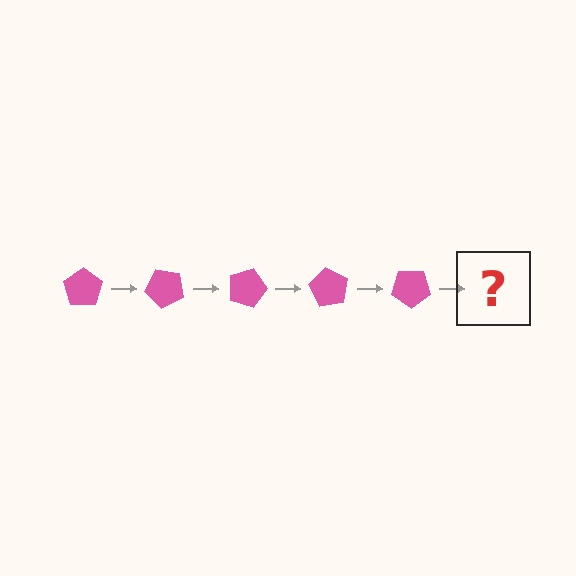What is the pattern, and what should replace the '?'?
The pattern is that the pentagon rotates 45 degrees each step. The '?' should be a pink pentagon rotated 225 degrees.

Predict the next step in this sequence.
The next step is a pink pentagon rotated 225 degrees.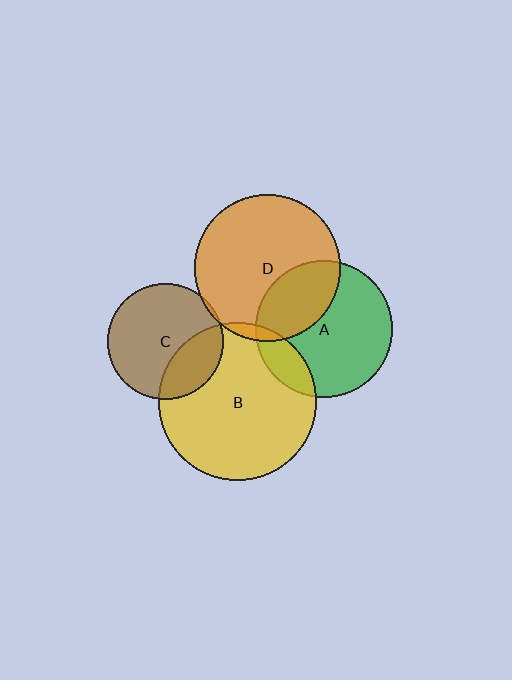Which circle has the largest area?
Circle B (yellow).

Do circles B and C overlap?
Yes.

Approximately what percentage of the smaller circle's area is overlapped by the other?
Approximately 25%.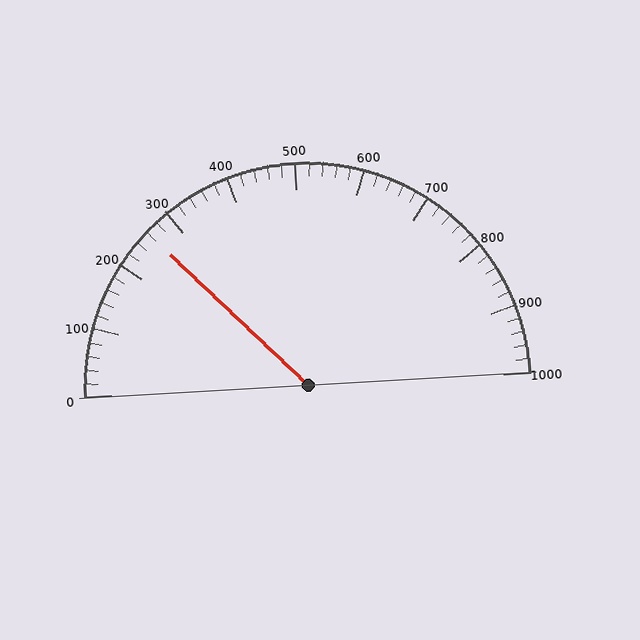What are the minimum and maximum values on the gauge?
The gauge ranges from 0 to 1000.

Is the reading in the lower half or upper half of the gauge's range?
The reading is in the lower half of the range (0 to 1000).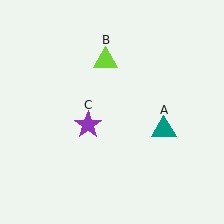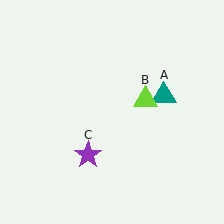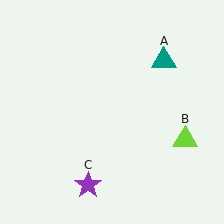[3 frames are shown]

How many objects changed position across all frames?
3 objects changed position: teal triangle (object A), lime triangle (object B), purple star (object C).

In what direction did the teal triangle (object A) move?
The teal triangle (object A) moved up.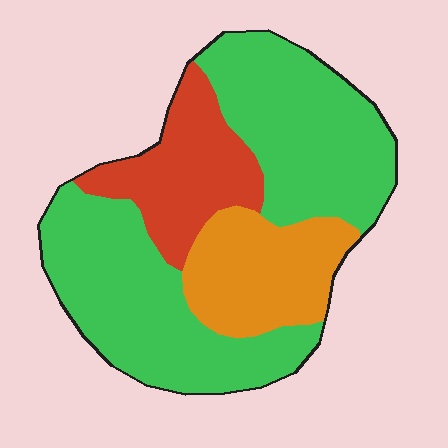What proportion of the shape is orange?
Orange takes up between a sixth and a third of the shape.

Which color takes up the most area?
Green, at roughly 60%.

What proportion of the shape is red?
Red takes up about one fifth (1/5) of the shape.